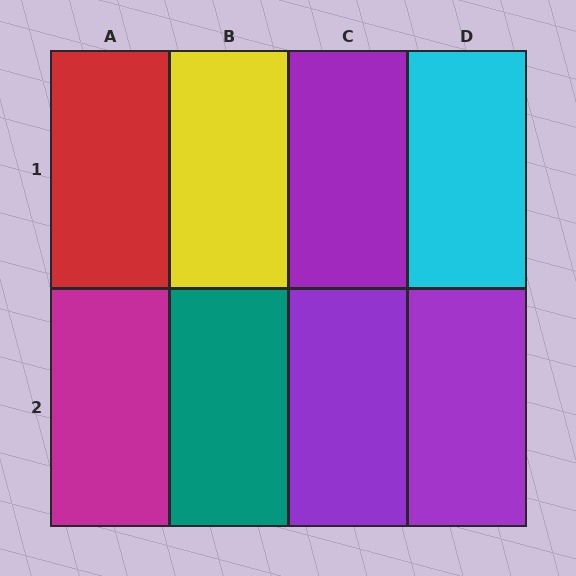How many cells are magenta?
1 cell is magenta.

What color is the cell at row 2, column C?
Purple.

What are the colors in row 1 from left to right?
Red, yellow, purple, cyan.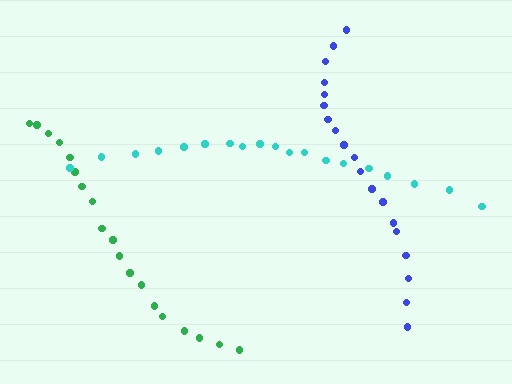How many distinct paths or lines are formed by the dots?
There are 3 distinct paths.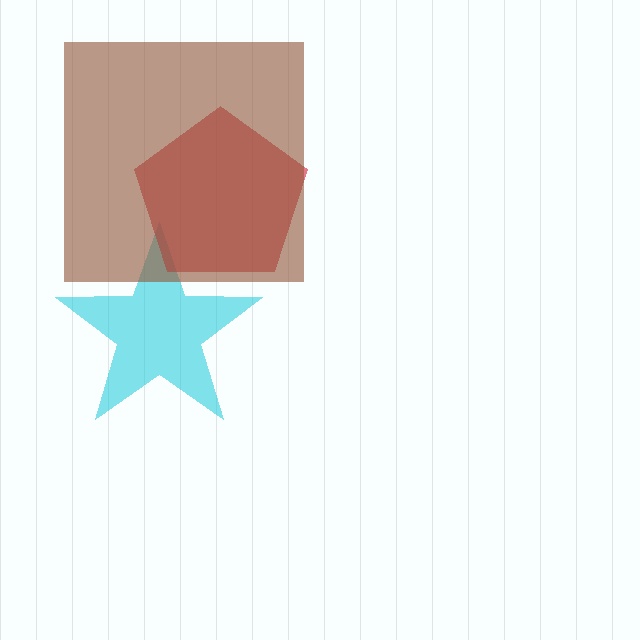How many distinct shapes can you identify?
There are 3 distinct shapes: a cyan star, a red pentagon, a brown square.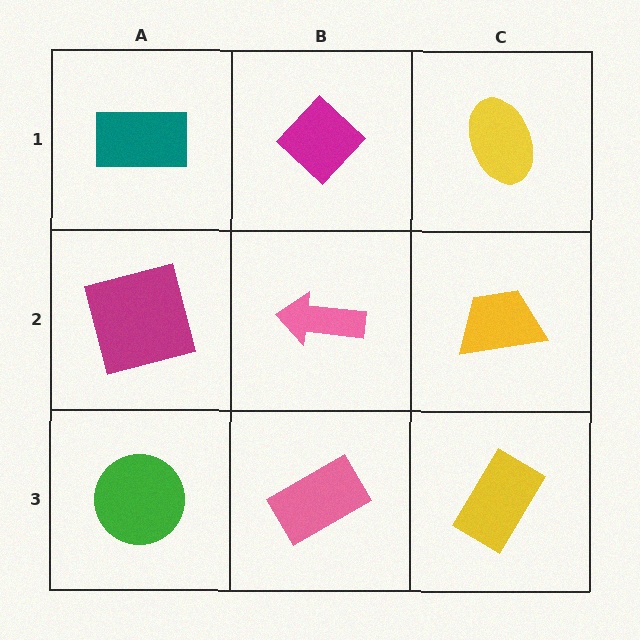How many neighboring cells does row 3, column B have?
3.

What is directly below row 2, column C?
A yellow rectangle.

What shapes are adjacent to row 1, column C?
A yellow trapezoid (row 2, column C), a magenta diamond (row 1, column B).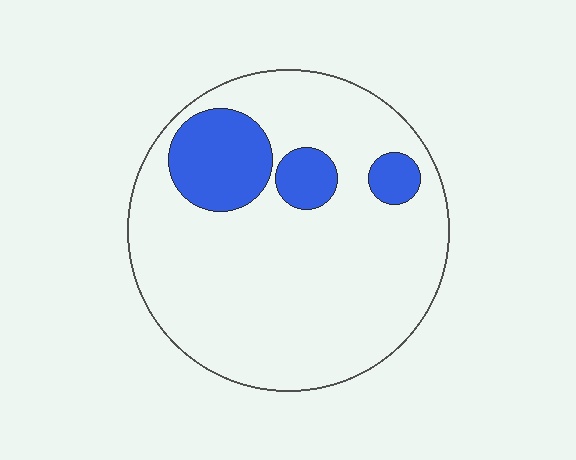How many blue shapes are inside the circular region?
3.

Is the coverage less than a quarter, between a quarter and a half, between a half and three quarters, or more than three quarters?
Less than a quarter.